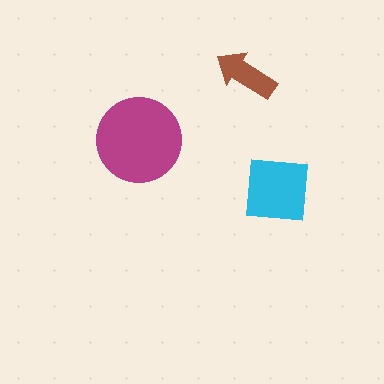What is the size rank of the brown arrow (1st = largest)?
3rd.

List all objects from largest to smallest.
The magenta circle, the cyan square, the brown arrow.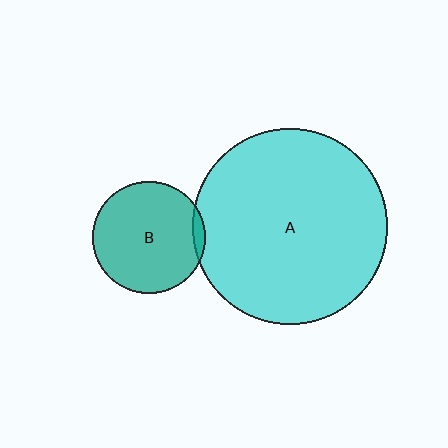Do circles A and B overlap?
Yes.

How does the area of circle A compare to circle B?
Approximately 3.0 times.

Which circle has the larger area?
Circle A (cyan).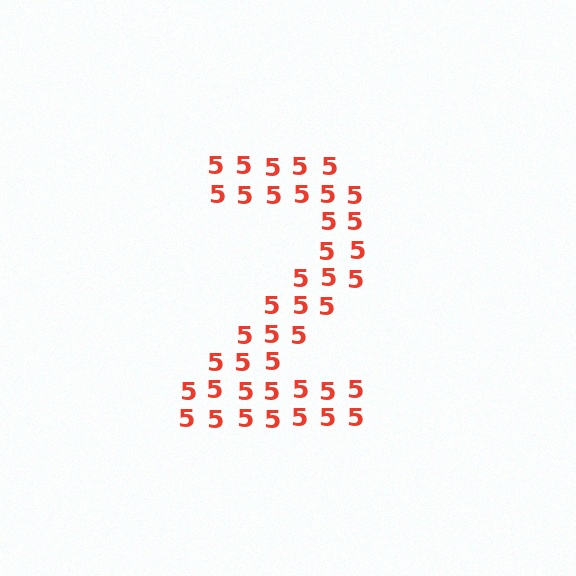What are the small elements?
The small elements are digit 5's.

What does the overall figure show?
The overall figure shows the digit 2.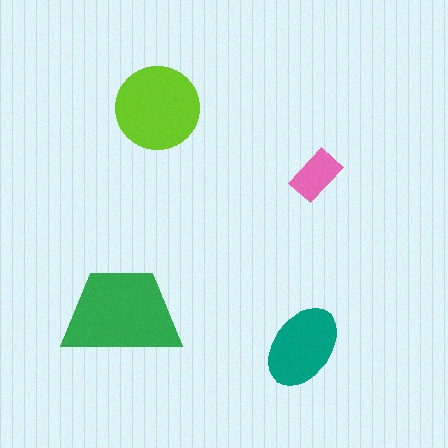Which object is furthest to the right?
The pink rectangle is rightmost.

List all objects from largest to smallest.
The green trapezoid, the lime circle, the teal ellipse, the pink rectangle.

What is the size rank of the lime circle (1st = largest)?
2nd.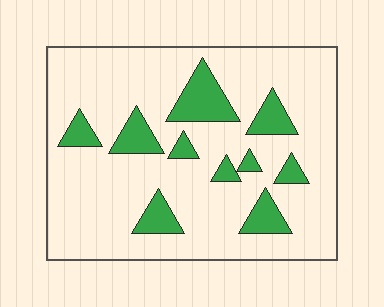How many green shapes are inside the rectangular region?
10.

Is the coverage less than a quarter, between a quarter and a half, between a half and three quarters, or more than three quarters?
Less than a quarter.